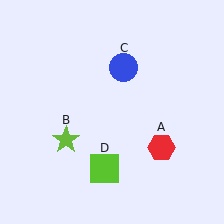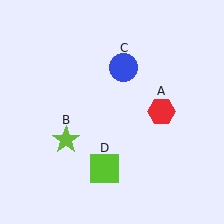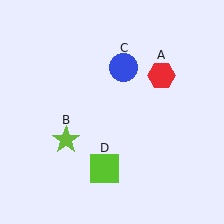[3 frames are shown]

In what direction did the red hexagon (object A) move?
The red hexagon (object A) moved up.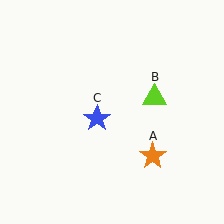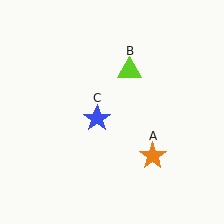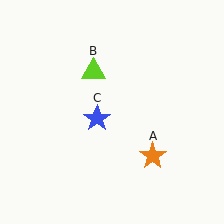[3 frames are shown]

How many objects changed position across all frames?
1 object changed position: lime triangle (object B).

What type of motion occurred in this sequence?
The lime triangle (object B) rotated counterclockwise around the center of the scene.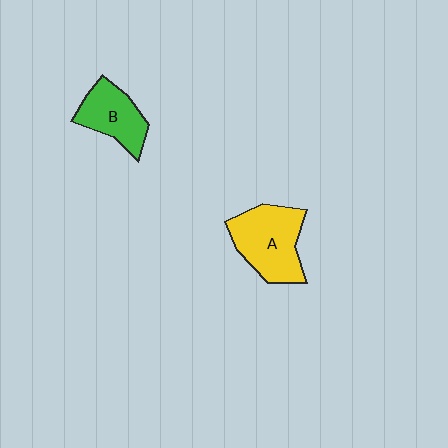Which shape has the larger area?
Shape A (yellow).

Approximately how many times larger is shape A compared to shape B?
Approximately 1.4 times.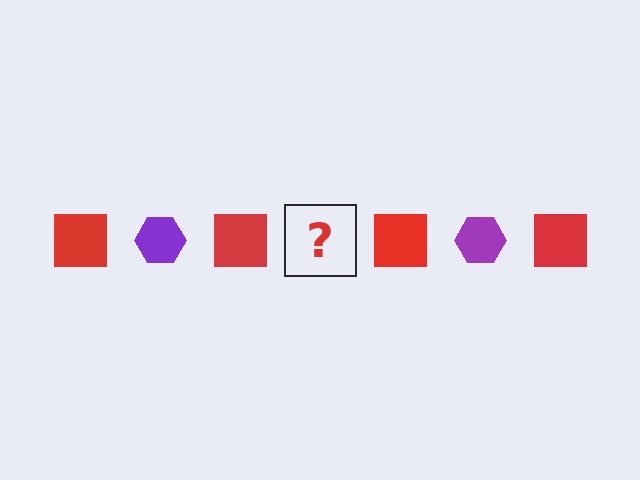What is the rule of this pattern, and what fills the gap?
The rule is that the pattern alternates between red square and purple hexagon. The gap should be filled with a purple hexagon.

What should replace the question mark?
The question mark should be replaced with a purple hexagon.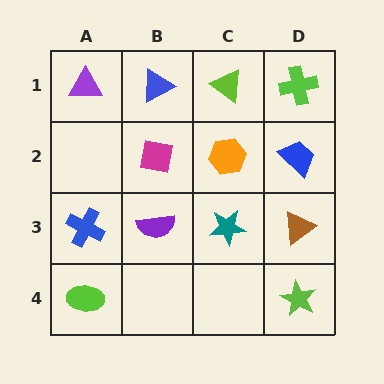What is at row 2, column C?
An orange hexagon.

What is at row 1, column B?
A blue triangle.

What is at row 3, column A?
A blue cross.